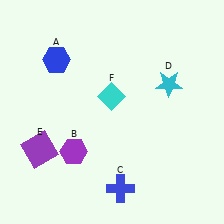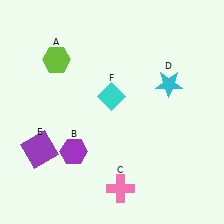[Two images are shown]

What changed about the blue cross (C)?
In Image 1, C is blue. In Image 2, it changed to pink.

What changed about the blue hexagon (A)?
In Image 1, A is blue. In Image 2, it changed to lime.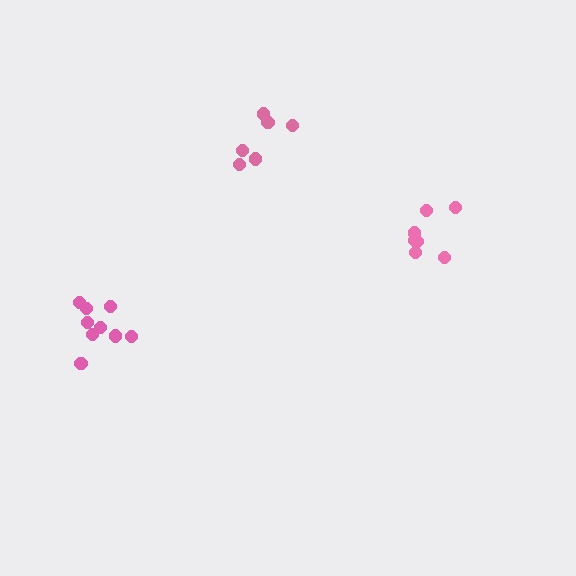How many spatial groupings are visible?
There are 3 spatial groupings.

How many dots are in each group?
Group 1: 7 dots, Group 2: 6 dots, Group 3: 9 dots (22 total).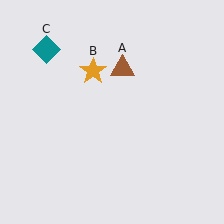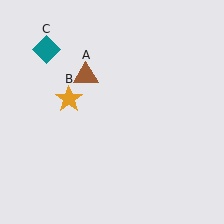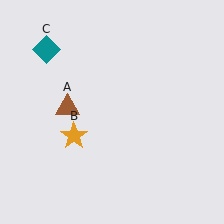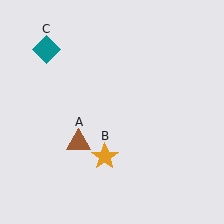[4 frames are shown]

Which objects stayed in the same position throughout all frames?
Teal diamond (object C) remained stationary.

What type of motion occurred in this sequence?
The brown triangle (object A), orange star (object B) rotated counterclockwise around the center of the scene.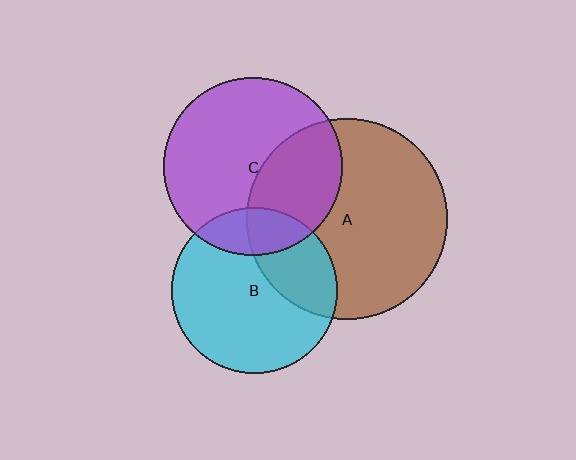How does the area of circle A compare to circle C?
Approximately 1.3 times.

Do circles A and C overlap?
Yes.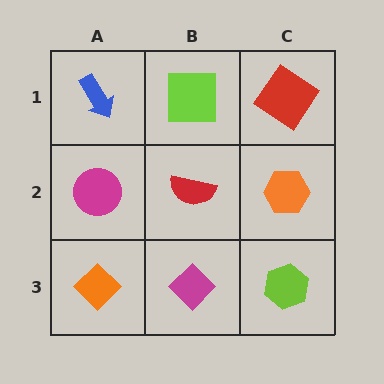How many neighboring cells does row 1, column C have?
2.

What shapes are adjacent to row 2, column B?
A lime square (row 1, column B), a magenta diamond (row 3, column B), a magenta circle (row 2, column A), an orange hexagon (row 2, column C).